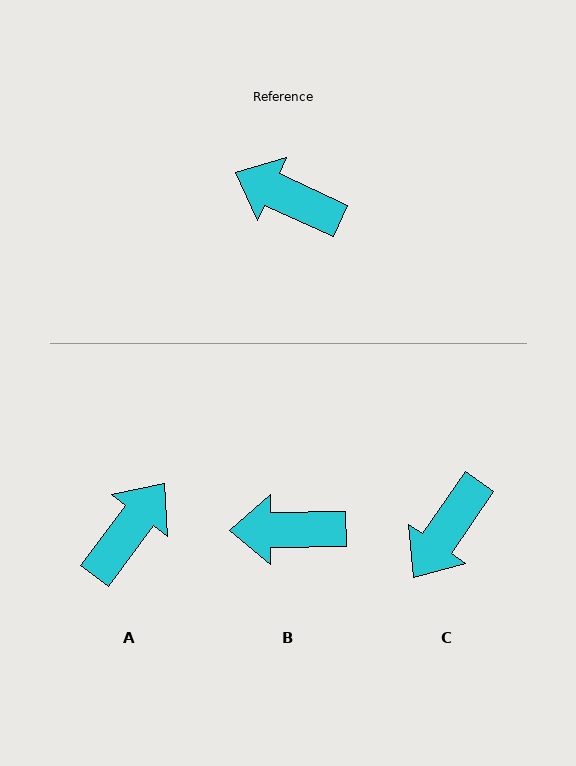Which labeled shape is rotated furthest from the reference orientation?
A, about 102 degrees away.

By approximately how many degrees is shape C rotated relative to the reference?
Approximately 80 degrees counter-clockwise.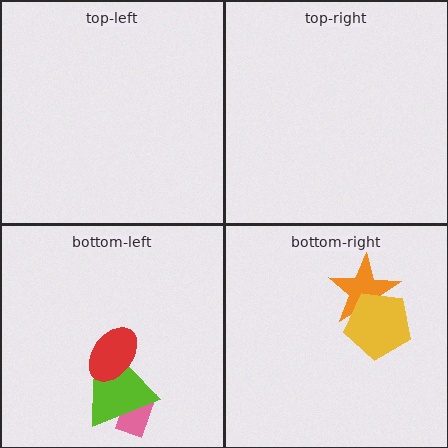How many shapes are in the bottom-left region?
3.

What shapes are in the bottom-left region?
The pink rectangle, the lime trapezoid, the red ellipse.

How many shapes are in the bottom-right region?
2.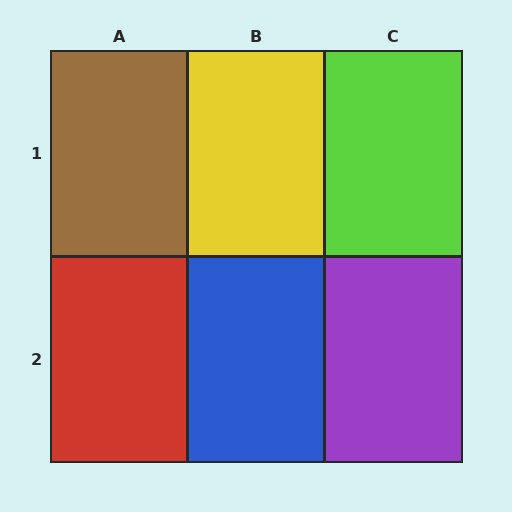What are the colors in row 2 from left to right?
Red, blue, purple.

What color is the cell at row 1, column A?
Brown.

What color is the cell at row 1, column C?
Lime.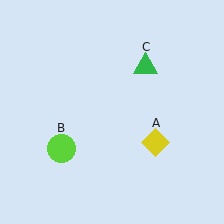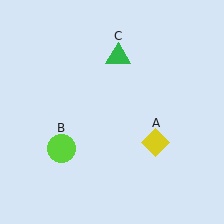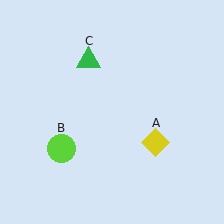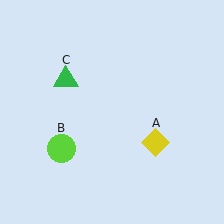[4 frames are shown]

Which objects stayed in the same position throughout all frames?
Yellow diamond (object A) and lime circle (object B) remained stationary.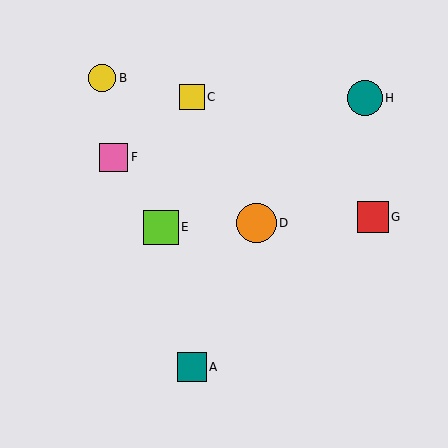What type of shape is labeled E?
Shape E is a lime square.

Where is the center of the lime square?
The center of the lime square is at (161, 227).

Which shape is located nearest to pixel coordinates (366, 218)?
The red square (labeled G) at (373, 217) is nearest to that location.